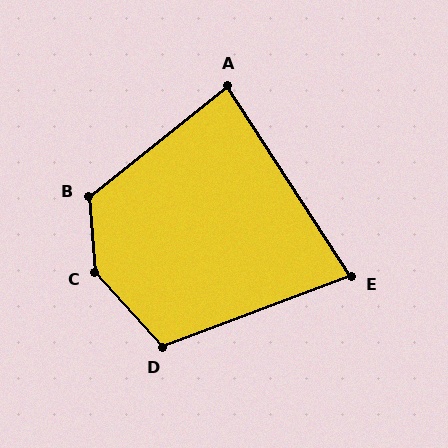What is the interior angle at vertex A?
Approximately 85 degrees (acute).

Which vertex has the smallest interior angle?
E, at approximately 77 degrees.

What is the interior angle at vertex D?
Approximately 111 degrees (obtuse).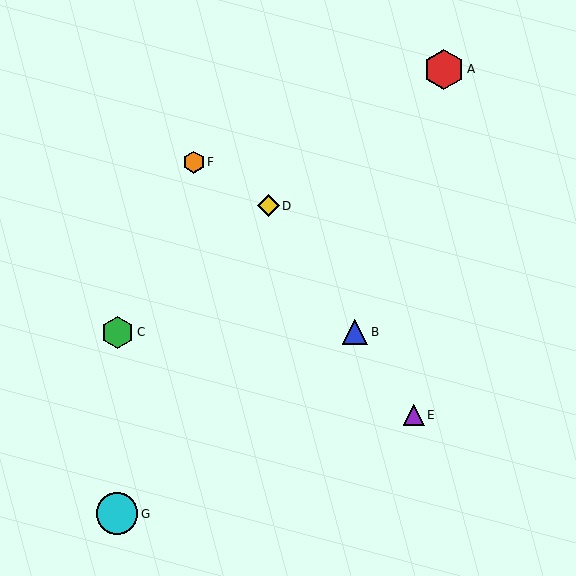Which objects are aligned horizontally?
Objects B, C are aligned horizontally.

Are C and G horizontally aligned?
No, C is at y≈332 and G is at y≈514.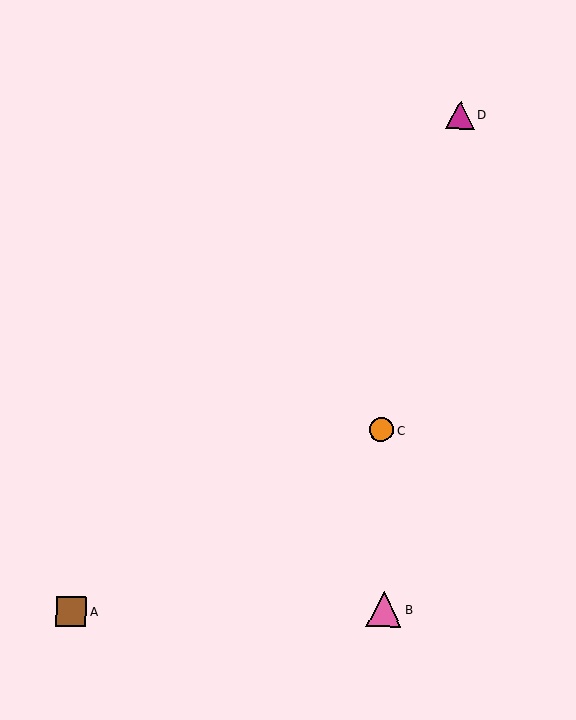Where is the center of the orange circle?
The center of the orange circle is at (381, 430).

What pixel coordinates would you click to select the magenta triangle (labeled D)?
Click at (460, 115) to select the magenta triangle D.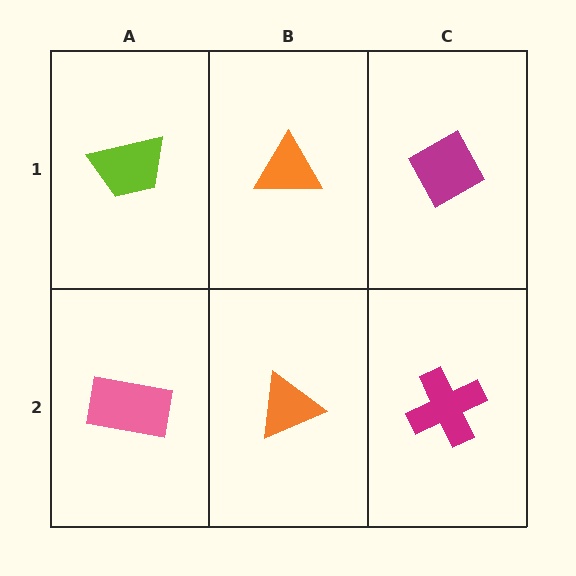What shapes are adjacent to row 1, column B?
An orange triangle (row 2, column B), a lime trapezoid (row 1, column A), a magenta diamond (row 1, column C).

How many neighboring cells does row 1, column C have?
2.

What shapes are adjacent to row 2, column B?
An orange triangle (row 1, column B), a pink rectangle (row 2, column A), a magenta cross (row 2, column C).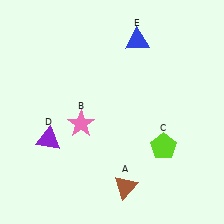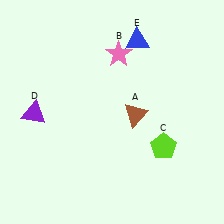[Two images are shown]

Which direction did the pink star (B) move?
The pink star (B) moved up.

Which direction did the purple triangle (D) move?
The purple triangle (D) moved up.